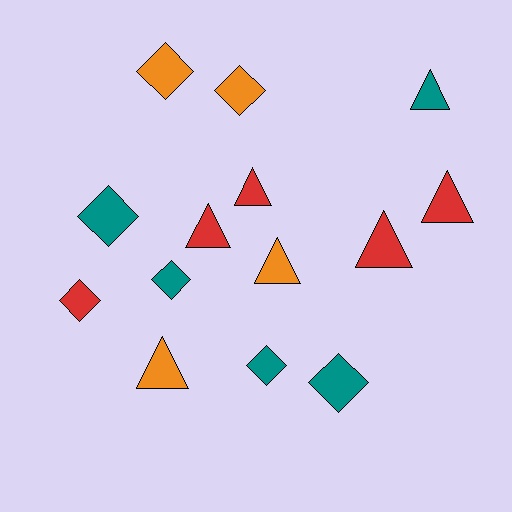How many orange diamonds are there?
There are 2 orange diamonds.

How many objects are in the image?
There are 14 objects.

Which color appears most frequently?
Red, with 5 objects.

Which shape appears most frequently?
Triangle, with 7 objects.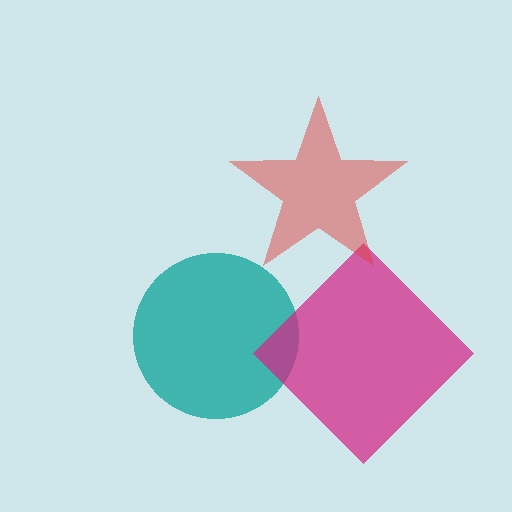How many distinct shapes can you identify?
There are 3 distinct shapes: a teal circle, a magenta diamond, a red star.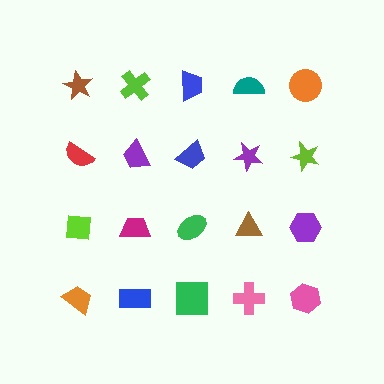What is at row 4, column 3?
A green square.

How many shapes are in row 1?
5 shapes.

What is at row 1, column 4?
A teal semicircle.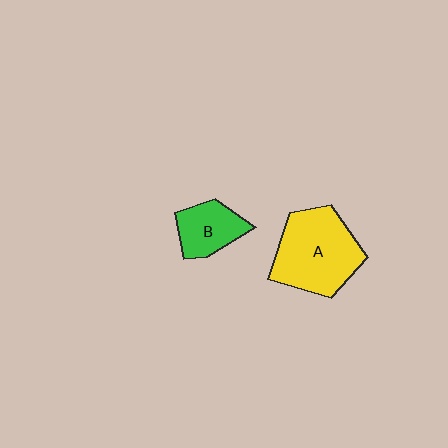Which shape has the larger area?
Shape A (yellow).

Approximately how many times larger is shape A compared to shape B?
Approximately 2.0 times.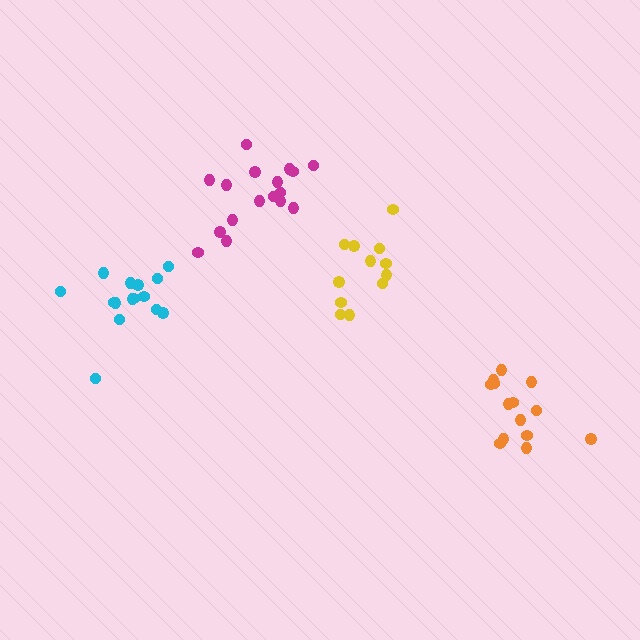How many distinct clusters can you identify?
There are 4 distinct clusters.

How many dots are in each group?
Group 1: 12 dots, Group 2: 15 dots, Group 3: 17 dots, Group 4: 14 dots (58 total).